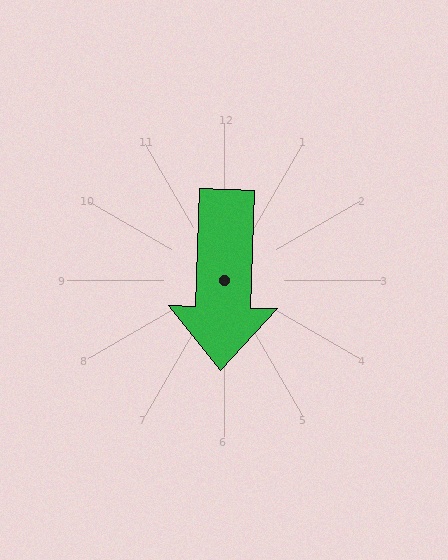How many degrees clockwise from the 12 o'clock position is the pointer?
Approximately 182 degrees.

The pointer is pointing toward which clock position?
Roughly 6 o'clock.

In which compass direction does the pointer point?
South.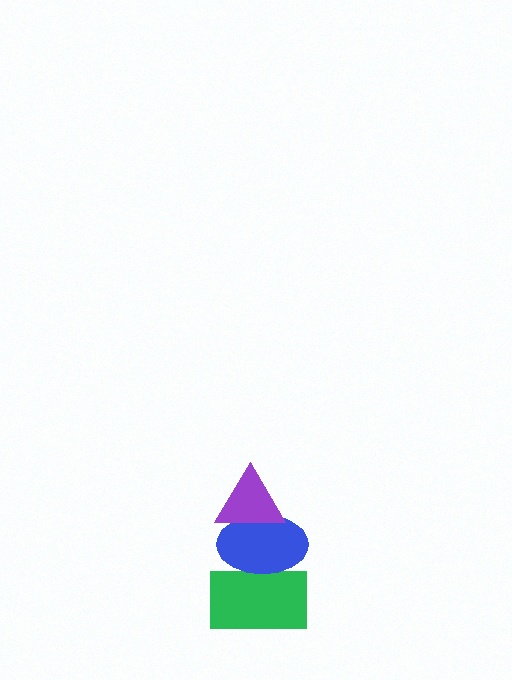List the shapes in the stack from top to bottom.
From top to bottom: the purple triangle, the blue ellipse, the green rectangle.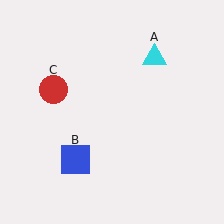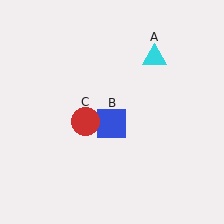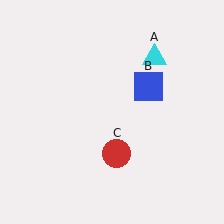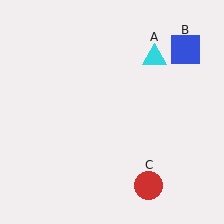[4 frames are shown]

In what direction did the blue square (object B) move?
The blue square (object B) moved up and to the right.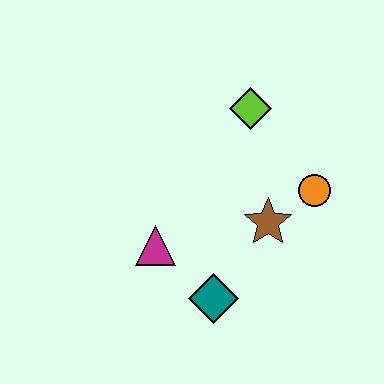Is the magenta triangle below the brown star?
Yes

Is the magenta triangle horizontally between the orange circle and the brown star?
No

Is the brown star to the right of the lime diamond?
Yes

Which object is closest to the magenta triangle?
The teal diamond is closest to the magenta triangle.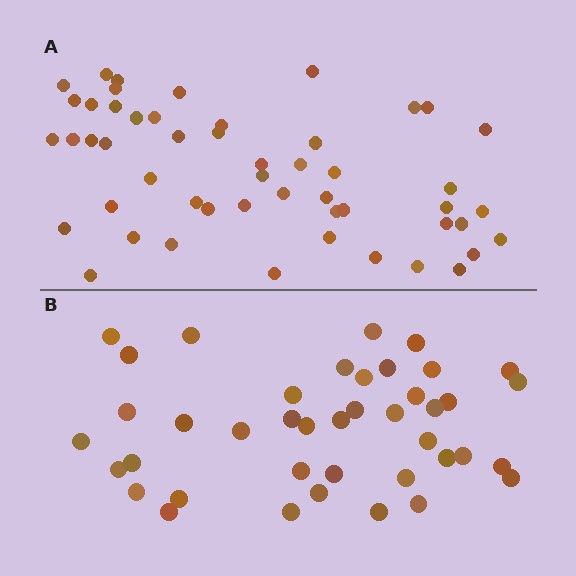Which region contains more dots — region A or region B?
Region A (the top region) has more dots.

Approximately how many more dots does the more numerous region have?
Region A has roughly 10 or so more dots than region B.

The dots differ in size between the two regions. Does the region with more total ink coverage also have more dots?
No. Region B has more total ink coverage because its dots are larger, but region A actually contains more individual dots. Total area can be misleading — the number of items is what matters here.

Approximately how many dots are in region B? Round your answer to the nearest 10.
About 40 dots. (The exact count is 41, which rounds to 40.)